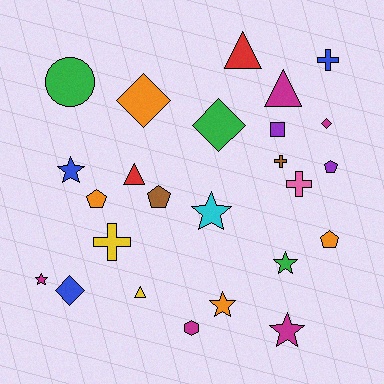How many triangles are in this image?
There are 4 triangles.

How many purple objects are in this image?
There are 2 purple objects.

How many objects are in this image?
There are 25 objects.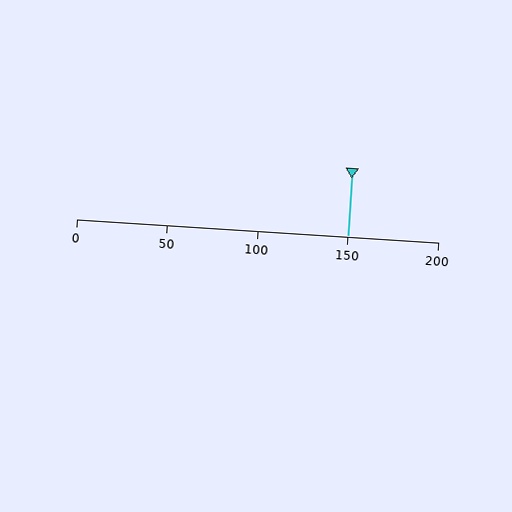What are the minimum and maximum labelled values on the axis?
The axis runs from 0 to 200.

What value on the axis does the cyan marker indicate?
The marker indicates approximately 150.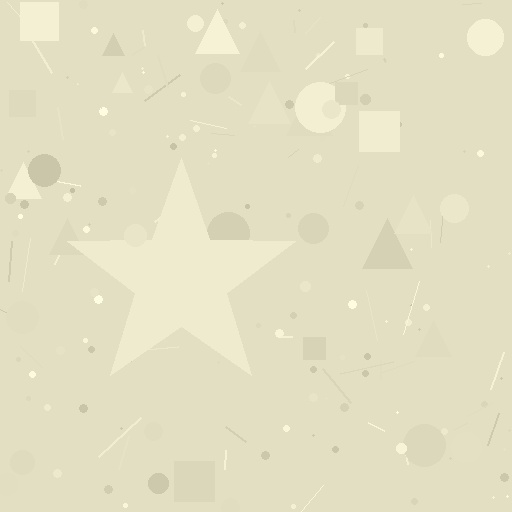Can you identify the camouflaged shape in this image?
The camouflaged shape is a star.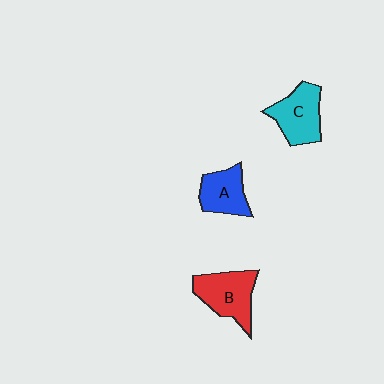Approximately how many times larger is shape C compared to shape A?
Approximately 1.2 times.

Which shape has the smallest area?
Shape A (blue).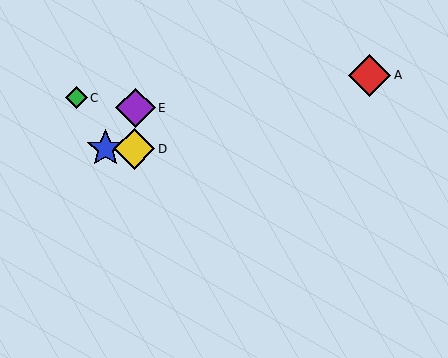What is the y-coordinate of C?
Object C is at y≈98.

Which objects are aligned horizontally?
Objects B, D are aligned horizontally.